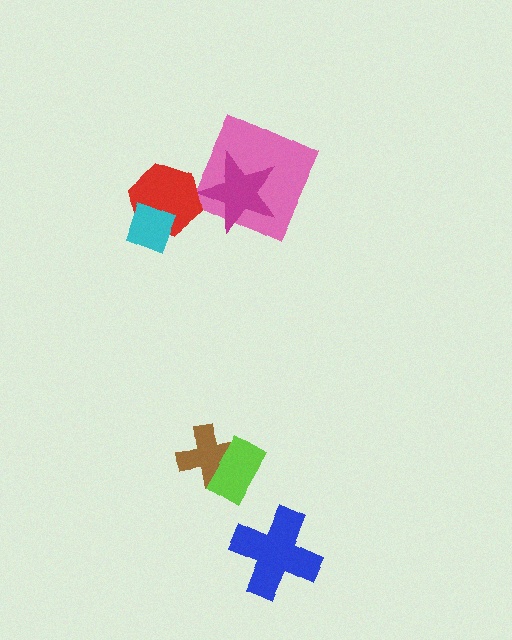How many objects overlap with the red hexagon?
1 object overlaps with the red hexagon.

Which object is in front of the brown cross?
The lime rectangle is in front of the brown cross.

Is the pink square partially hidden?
Yes, it is partially covered by another shape.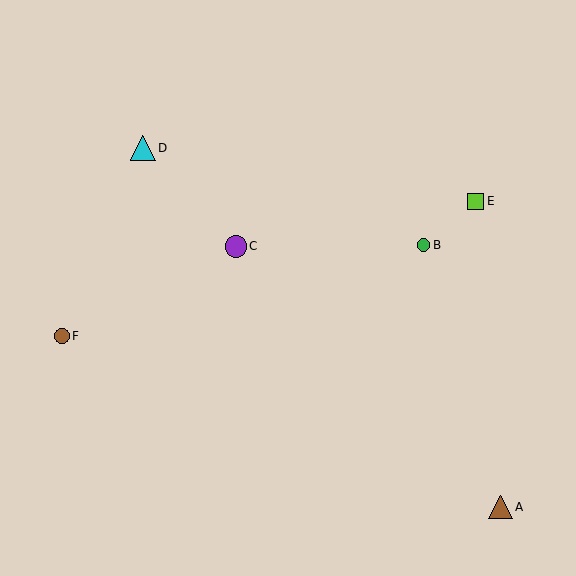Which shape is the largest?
The cyan triangle (labeled D) is the largest.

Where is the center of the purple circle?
The center of the purple circle is at (236, 246).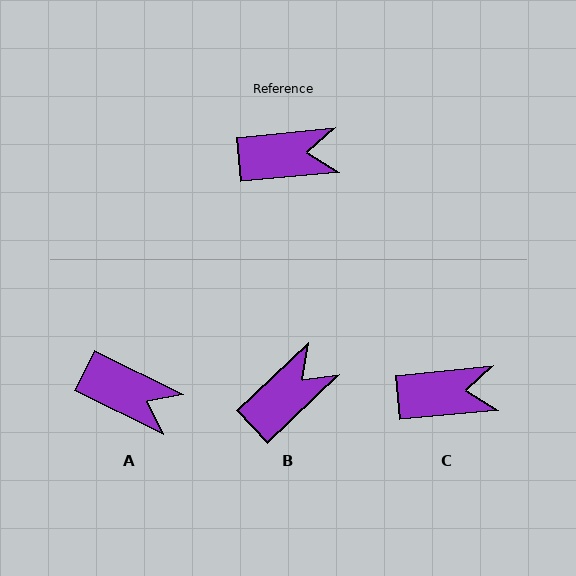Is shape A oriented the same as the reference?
No, it is off by about 32 degrees.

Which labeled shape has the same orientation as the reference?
C.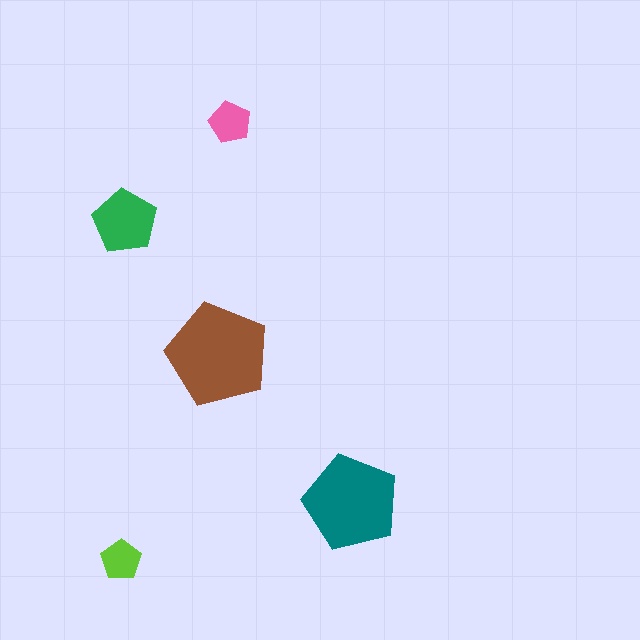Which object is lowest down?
The lime pentagon is bottommost.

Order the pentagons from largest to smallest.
the brown one, the teal one, the green one, the pink one, the lime one.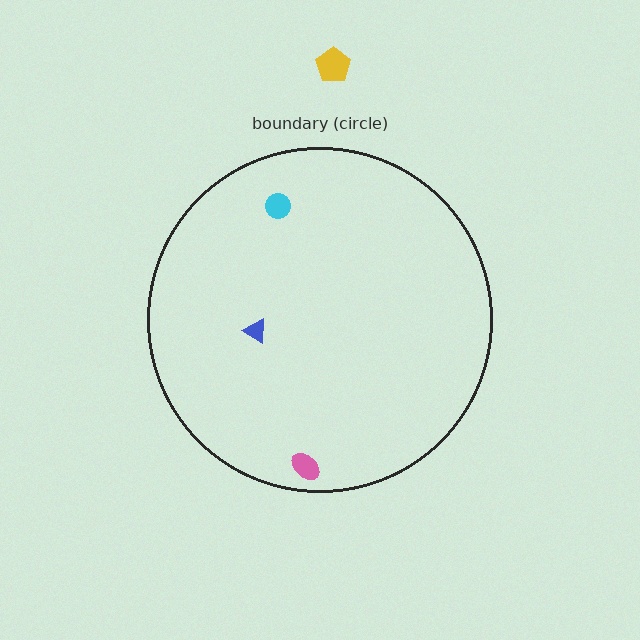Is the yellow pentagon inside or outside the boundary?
Outside.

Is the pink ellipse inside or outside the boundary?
Inside.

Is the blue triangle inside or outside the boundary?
Inside.